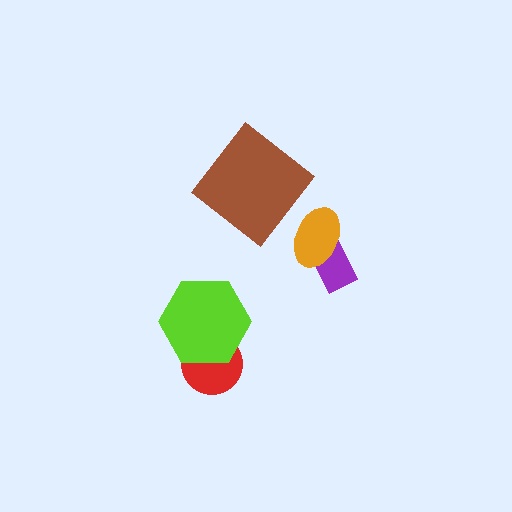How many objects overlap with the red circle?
1 object overlaps with the red circle.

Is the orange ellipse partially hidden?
No, no other shape covers it.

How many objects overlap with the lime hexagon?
1 object overlaps with the lime hexagon.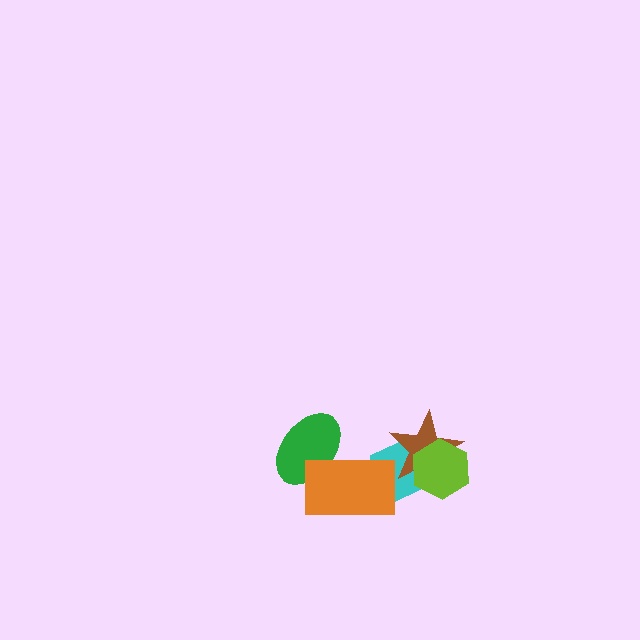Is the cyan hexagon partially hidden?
Yes, it is partially covered by another shape.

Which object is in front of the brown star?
The lime hexagon is in front of the brown star.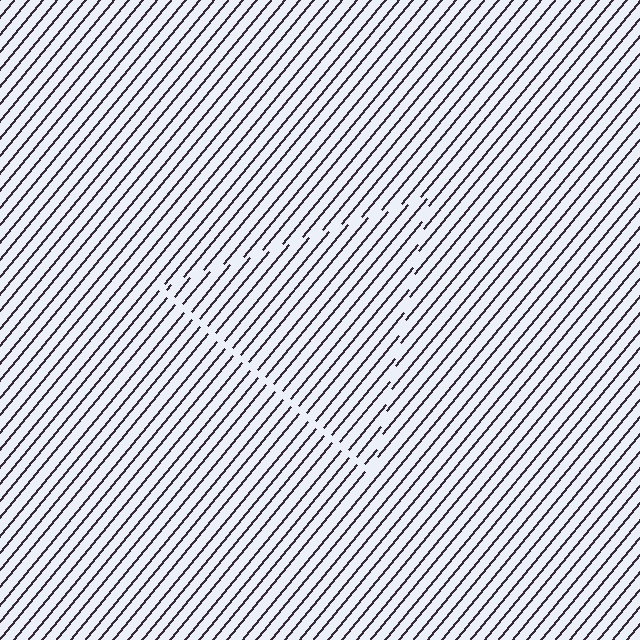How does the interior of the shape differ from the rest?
The interior of the shape contains the same grating, shifted by half a period — the contour is defined by the phase discontinuity where line-ends from the inner and outer gratings abut.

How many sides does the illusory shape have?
3 sides — the line-ends trace a triangle.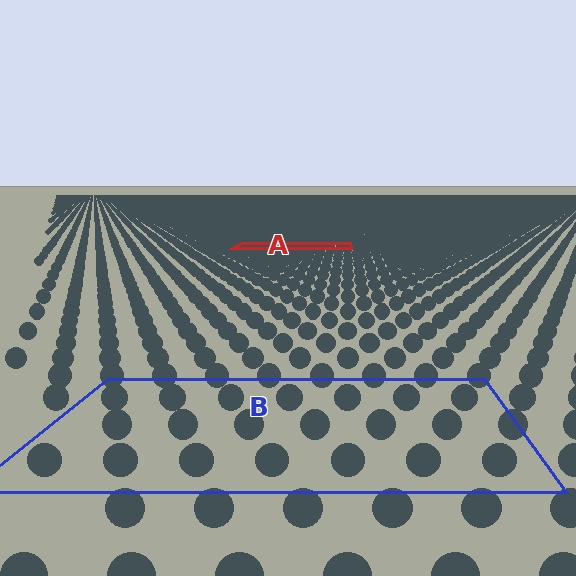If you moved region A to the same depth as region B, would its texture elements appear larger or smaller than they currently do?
They would appear larger. At a closer depth, the same texture elements are projected at a bigger on-screen size.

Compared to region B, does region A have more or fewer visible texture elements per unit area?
Region A has more texture elements per unit area — they are packed more densely because it is farther away.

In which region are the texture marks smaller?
The texture marks are smaller in region A, because it is farther away.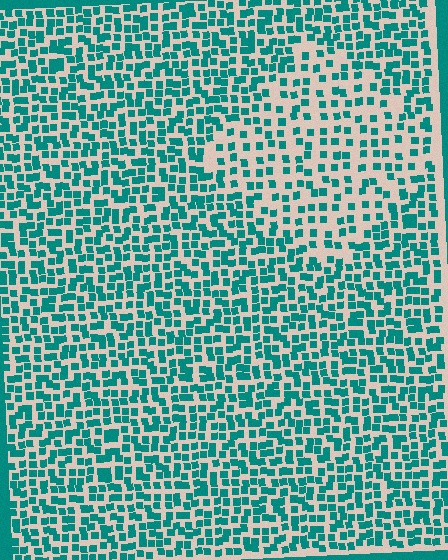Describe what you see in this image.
The image contains small teal elements arranged at two different densities. A diamond-shaped region is visible where the elements are less densely packed than the surrounding area.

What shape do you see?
I see a diamond.